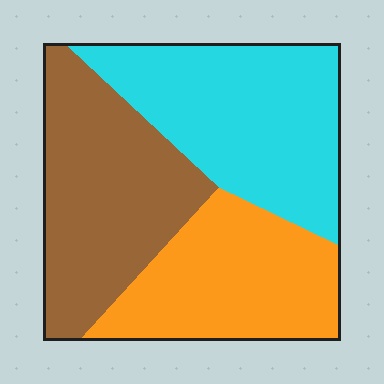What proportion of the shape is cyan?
Cyan takes up about three eighths (3/8) of the shape.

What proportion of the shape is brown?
Brown covers about 35% of the shape.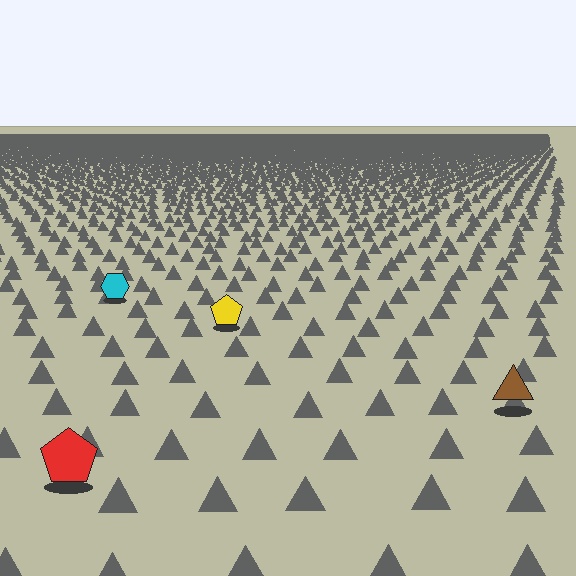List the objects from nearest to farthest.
From nearest to farthest: the red pentagon, the brown triangle, the yellow pentagon, the cyan hexagon.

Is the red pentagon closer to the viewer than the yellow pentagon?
Yes. The red pentagon is closer — you can tell from the texture gradient: the ground texture is coarser near it.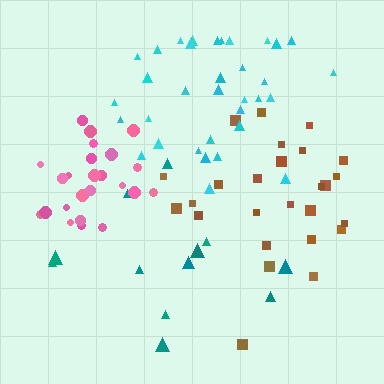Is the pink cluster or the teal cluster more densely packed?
Pink.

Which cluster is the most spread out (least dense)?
Teal.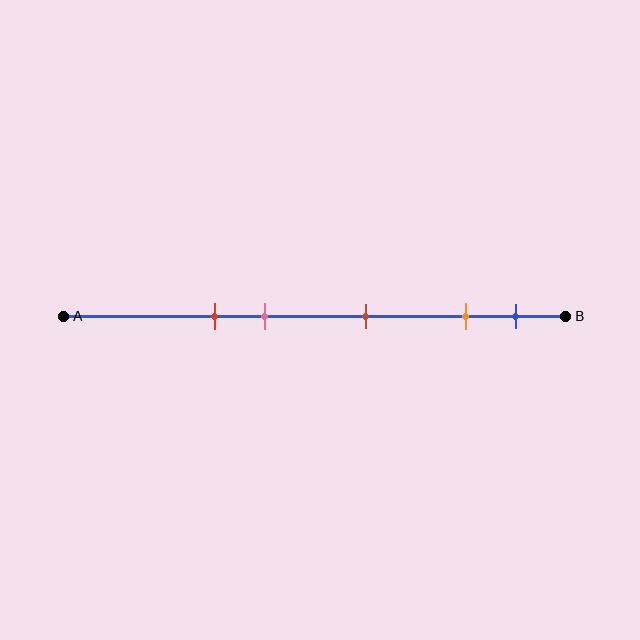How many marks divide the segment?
There are 5 marks dividing the segment.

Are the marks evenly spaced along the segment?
No, the marks are not evenly spaced.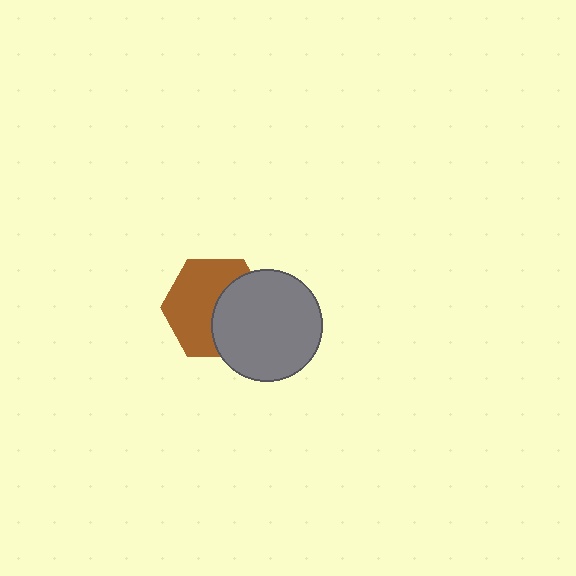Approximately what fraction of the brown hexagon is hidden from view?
Roughly 42% of the brown hexagon is hidden behind the gray circle.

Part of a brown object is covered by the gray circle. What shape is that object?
It is a hexagon.